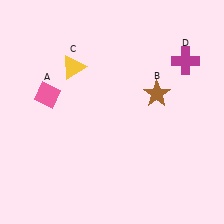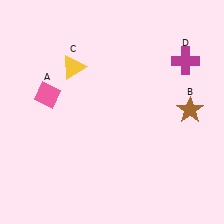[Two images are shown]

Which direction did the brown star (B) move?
The brown star (B) moved right.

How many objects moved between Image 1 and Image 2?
1 object moved between the two images.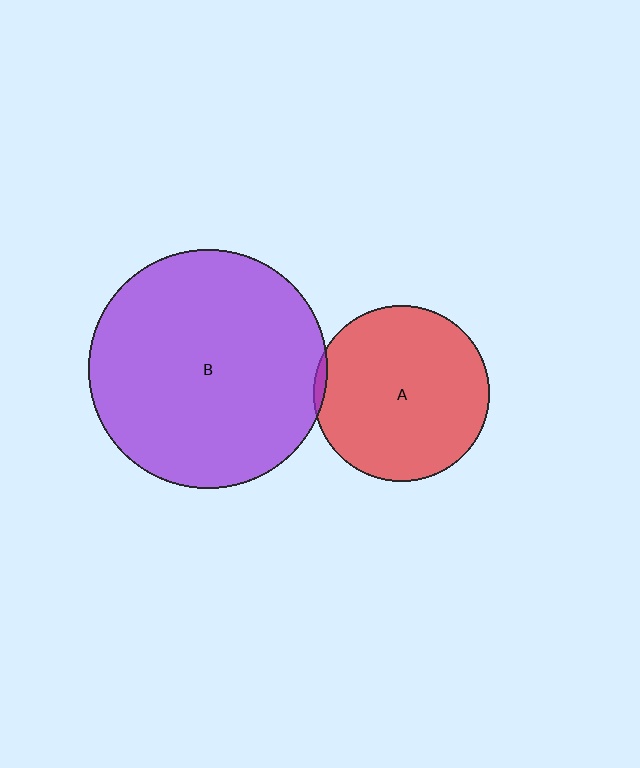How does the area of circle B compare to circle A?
Approximately 1.8 times.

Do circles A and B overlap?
Yes.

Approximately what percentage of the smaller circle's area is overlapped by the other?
Approximately 5%.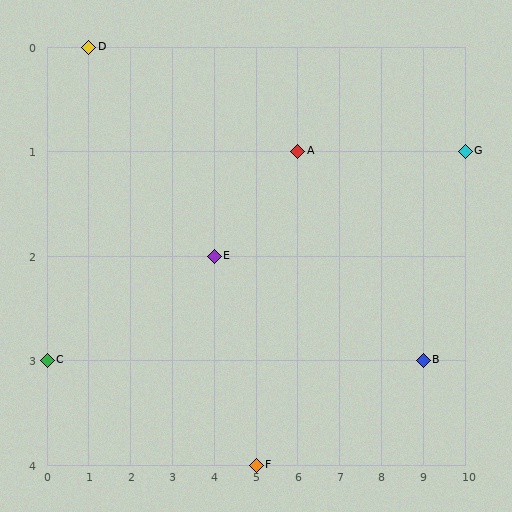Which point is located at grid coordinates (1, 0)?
Point D is at (1, 0).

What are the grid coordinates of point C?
Point C is at grid coordinates (0, 3).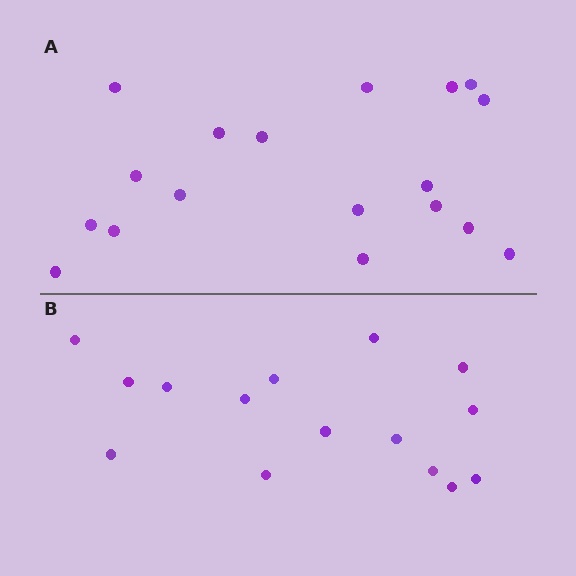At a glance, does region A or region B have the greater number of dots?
Region A (the top region) has more dots.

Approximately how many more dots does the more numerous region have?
Region A has just a few more — roughly 2 or 3 more dots than region B.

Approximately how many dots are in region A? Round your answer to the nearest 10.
About 20 dots. (The exact count is 18, which rounds to 20.)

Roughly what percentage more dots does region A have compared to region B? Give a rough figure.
About 20% more.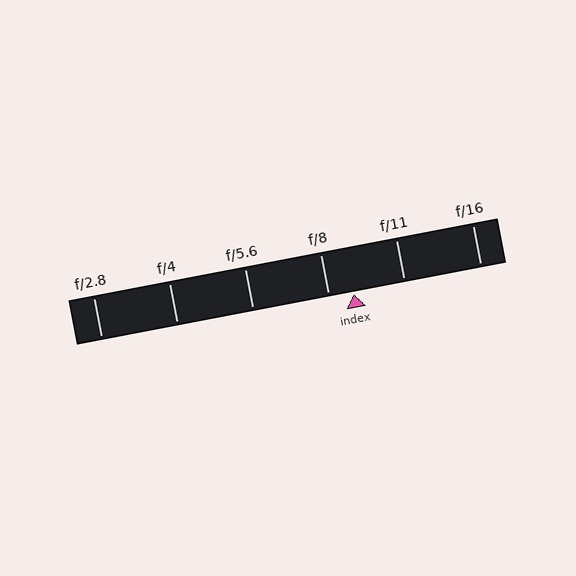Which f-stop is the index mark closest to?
The index mark is closest to f/8.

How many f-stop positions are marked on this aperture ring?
There are 6 f-stop positions marked.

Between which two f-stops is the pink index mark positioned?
The index mark is between f/8 and f/11.